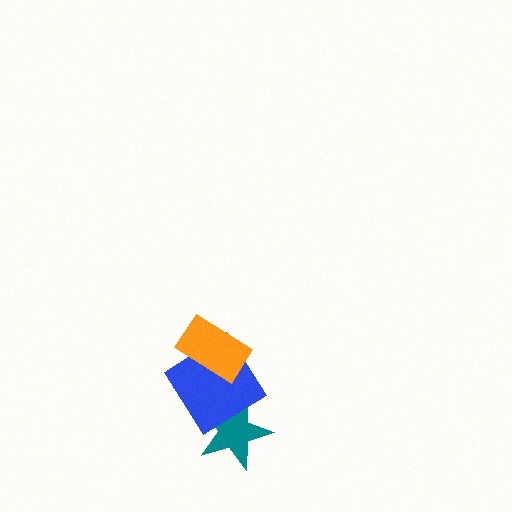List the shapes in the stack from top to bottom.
From top to bottom: the orange rectangle, the blue diamond, the teal star.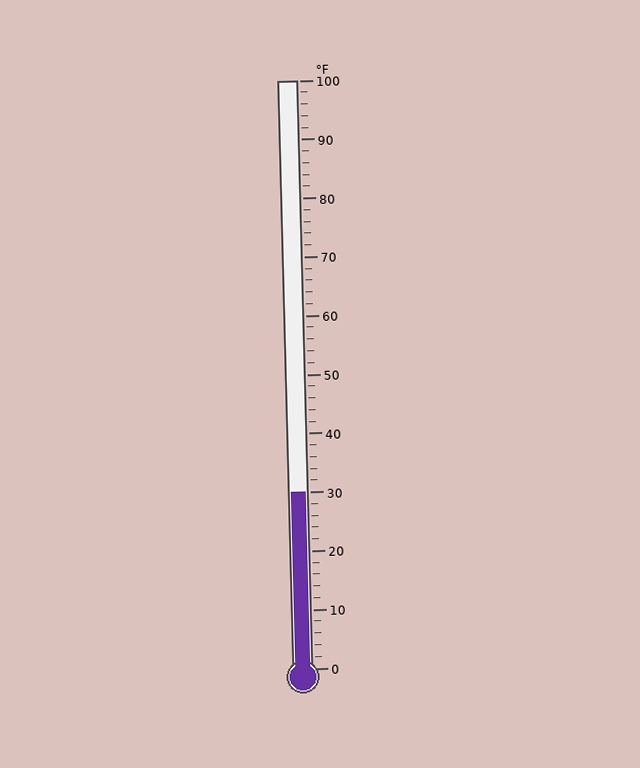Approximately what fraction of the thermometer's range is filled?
The thermometer is filled to approximately 30% of its range.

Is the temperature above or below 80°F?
The temperature is below 80°F.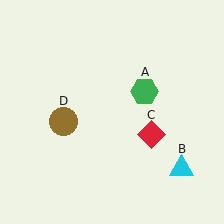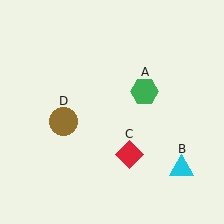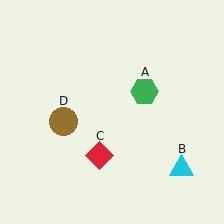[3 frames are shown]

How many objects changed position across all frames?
1 object changed position: red diamond (object C).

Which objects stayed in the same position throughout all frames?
Green hexagon (object A) and cyan triangle (object B) and brown circle (object D) remained stationary.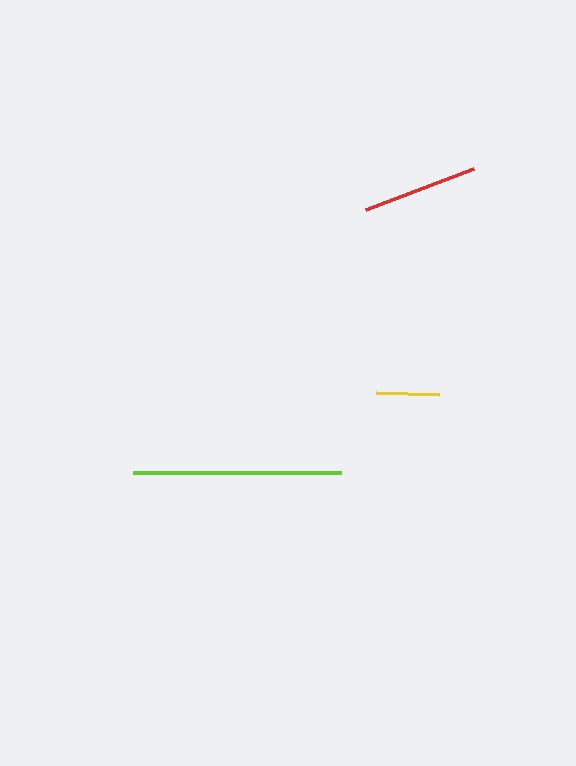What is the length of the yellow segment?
The yellow segment is approximately 63 pixels long.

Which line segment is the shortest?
The yellow line is the shortest at approximately 63 pixels.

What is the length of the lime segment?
The lime segment is approximately 208 pixels long.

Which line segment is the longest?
The lime line is the longest at approximately 208 pixels.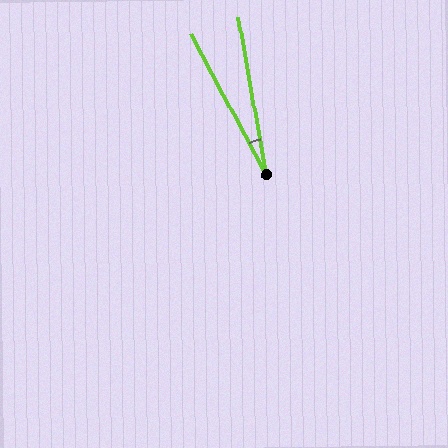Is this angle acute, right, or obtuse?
It is acute.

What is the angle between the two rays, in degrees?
Approximately 18 degrees.